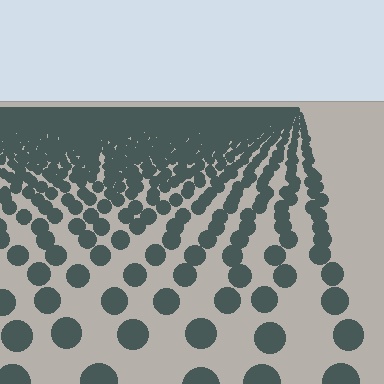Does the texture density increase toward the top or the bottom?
Density increases toward the top.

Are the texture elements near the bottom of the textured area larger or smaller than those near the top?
Larger. Near the bottom, elements are closer to the viewer and appear at a bigger on-screen size.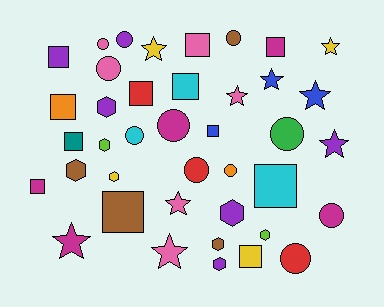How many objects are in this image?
There are 40 objects.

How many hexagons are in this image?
There are 8 hexagons.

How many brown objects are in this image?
There are 4 brown objects.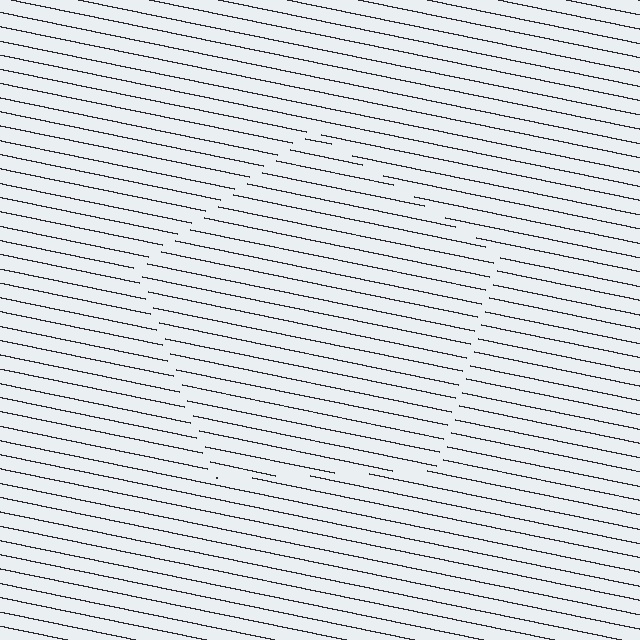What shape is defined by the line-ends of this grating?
An illusory pentagon. The interior of the shape contains the same grating, shifted by half a period — the contour is defined by the phase discontinuity where line-ends from the inner and outer gratings abut.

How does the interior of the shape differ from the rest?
The interior of the shape contains the same grating, shifted by half a period — the contour is defined by the phase discontinuity where line-ends from the inner and outer gratings abut.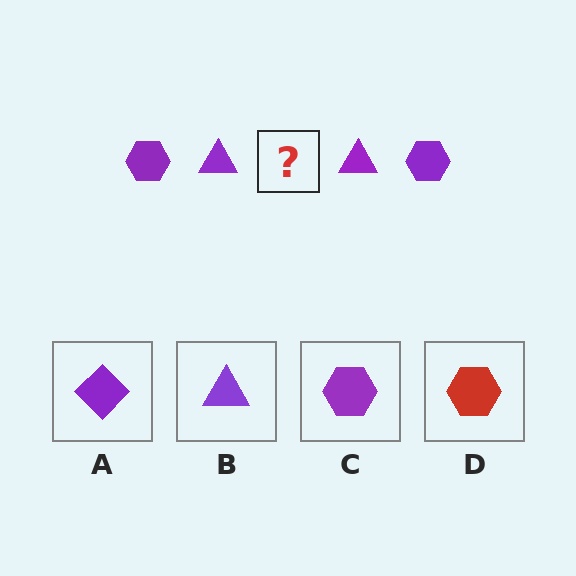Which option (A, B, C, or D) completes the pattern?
C.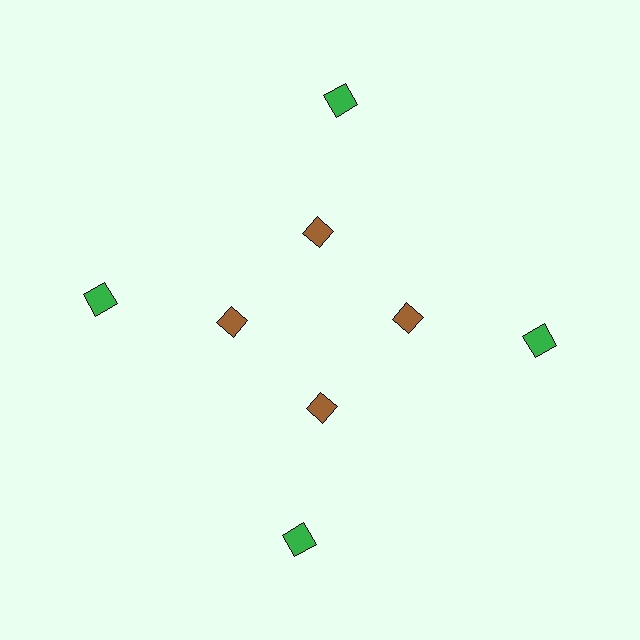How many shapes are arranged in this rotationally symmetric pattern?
There are 8 shapes, arranged in 4 groups of 2.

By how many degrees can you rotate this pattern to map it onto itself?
The pattern maps onto itself every 90 degrees of rotation.